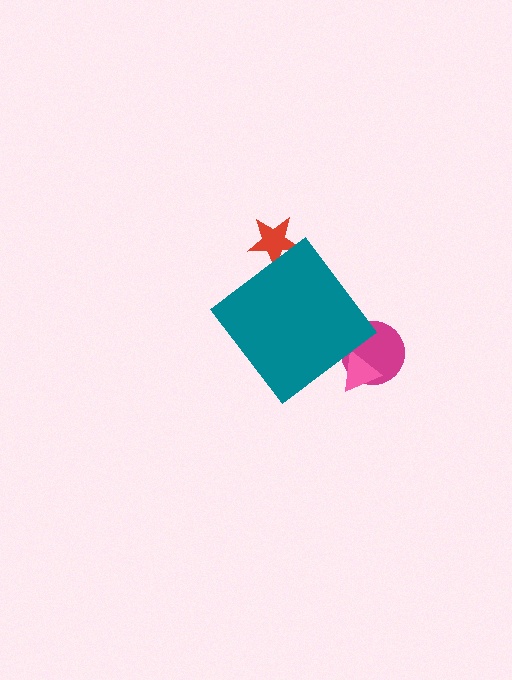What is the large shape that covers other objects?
A teal diamond.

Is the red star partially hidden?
Yes, the red star is partially hidden behind the teal diamond.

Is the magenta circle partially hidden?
Yes, the magenta circle is partially hidden behind the teal diamond.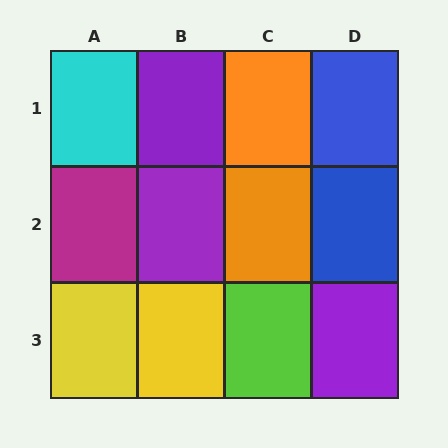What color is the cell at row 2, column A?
Magenta.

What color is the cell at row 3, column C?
Lime.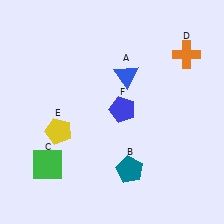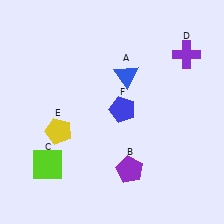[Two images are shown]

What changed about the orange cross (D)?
In Image 1, D is orange. In Image 2, it changed to purple.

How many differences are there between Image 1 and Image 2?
There are 3 differences between the two images.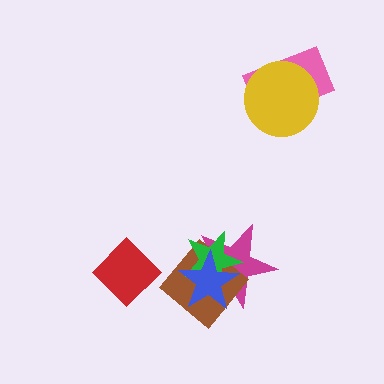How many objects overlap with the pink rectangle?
1 object overlaps with the pink rectangle.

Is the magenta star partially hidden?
Yes, it is partially covered by another shape.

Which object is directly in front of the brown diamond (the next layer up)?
The green star is directly in front of the brown diamond.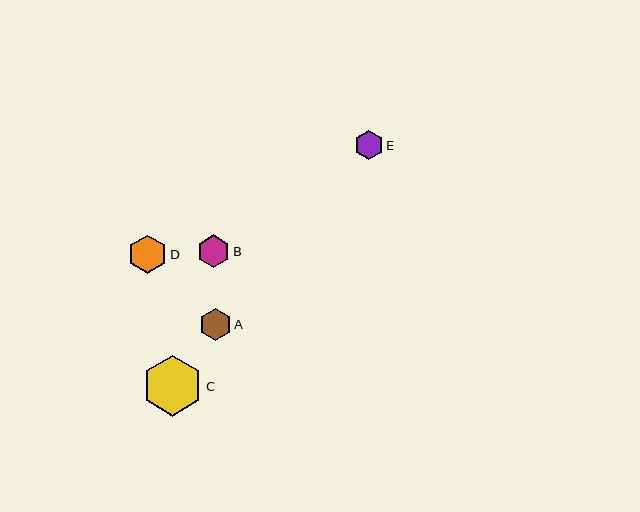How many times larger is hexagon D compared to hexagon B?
Hexagon D is approximately 1.2 times the size of hexagon B.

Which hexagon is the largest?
Hexagon C is the largest with a size of approximately 61 pixels.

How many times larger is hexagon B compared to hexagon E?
Hexagon B is approximately 1.1 times the size of hexagon E.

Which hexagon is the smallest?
Hexagon E is the smallest with a size of approximately 28 pixels.